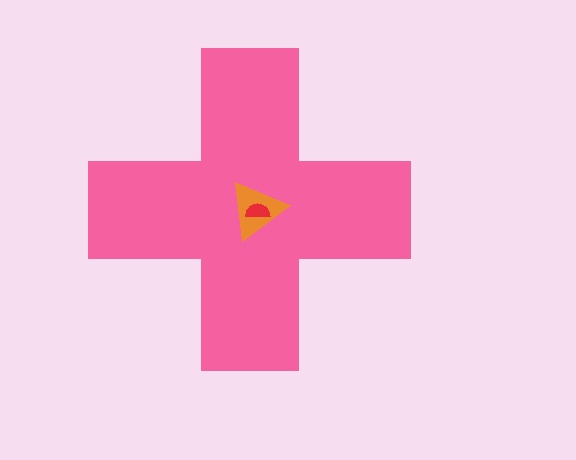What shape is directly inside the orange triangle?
The red semicircle.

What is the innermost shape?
The red semicircle.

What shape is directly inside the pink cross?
The orange triangle.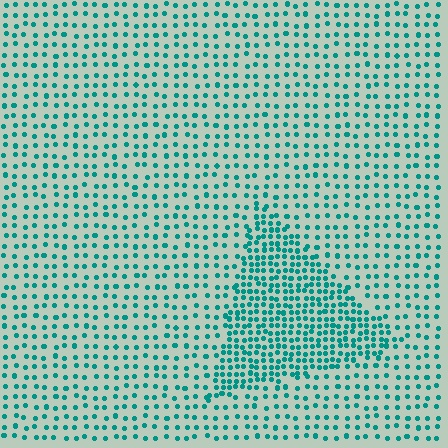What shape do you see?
I see a triangle.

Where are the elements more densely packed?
The elements are more densely packed inside the triangle boundary.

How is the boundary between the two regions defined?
The boundary is defined by a change in element density (approximately 2.1x ratio). All elements are the same color, size, and shape.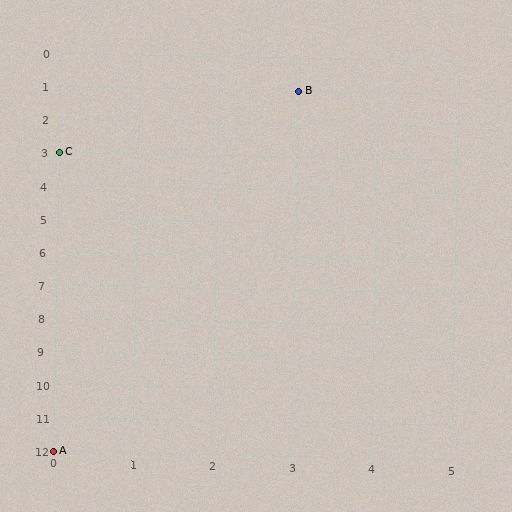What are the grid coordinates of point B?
Point B is at grid coordinates (3, 1).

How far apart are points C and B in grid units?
Points C and B are 3 columns and 2 rows apart (about 3.6 grid units diagonally).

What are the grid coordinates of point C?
Point C is at grid coordinates (0, 3).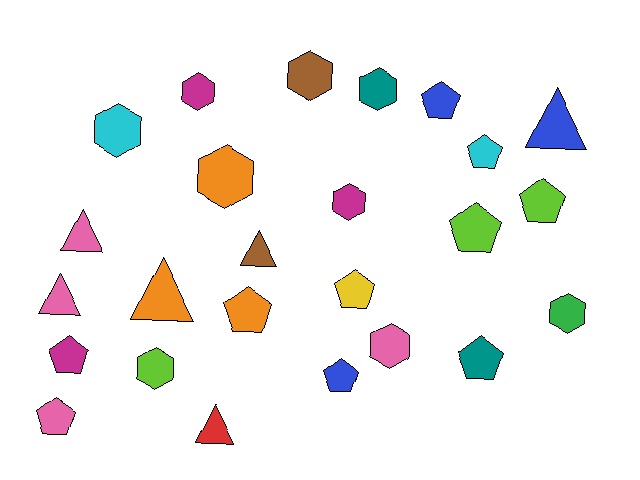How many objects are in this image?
There are 25 objects.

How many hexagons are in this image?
There are 9 hexagons.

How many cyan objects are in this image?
There are 2 cyan objects.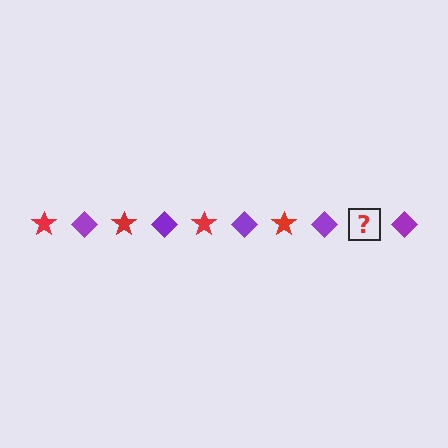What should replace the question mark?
The question mark should be replaced with a red star.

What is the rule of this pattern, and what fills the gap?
The rule is that the pattern alternates between red star and purple diamond. The gap should be filled with a red star.